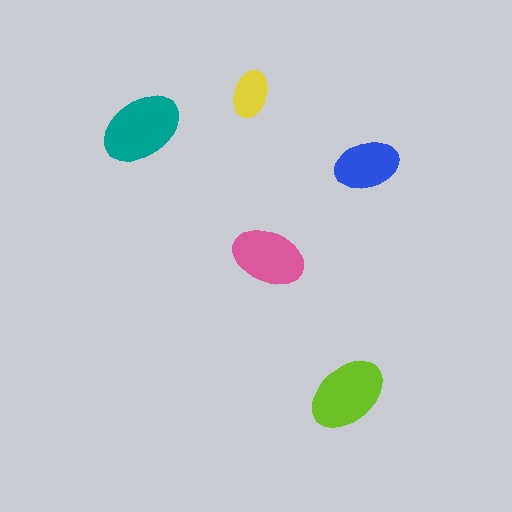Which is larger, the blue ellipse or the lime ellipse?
The lime one.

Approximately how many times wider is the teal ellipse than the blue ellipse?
About 1.5 times wider.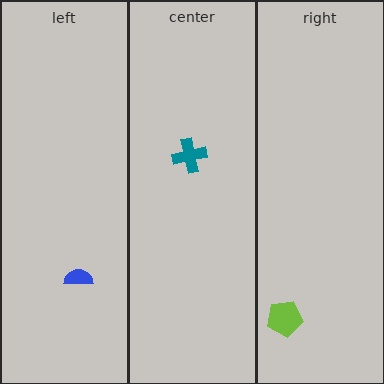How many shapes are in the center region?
1.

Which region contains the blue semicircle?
The left region.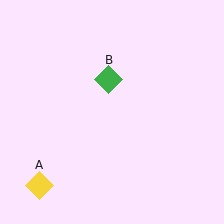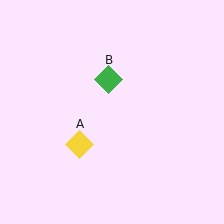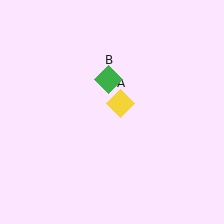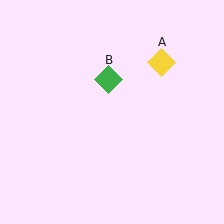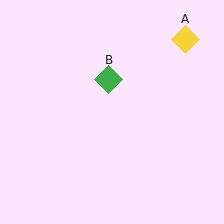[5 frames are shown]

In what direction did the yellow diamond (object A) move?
The yellow diamond (object A) moved up and to the right.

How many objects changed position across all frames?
1 object changed position: yellow diamond (object A).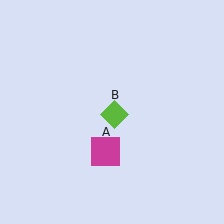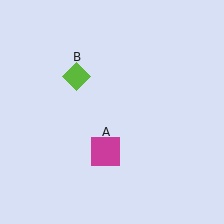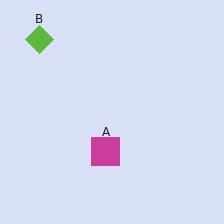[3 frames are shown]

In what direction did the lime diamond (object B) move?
The lime diamond (object B) moved up and to the left.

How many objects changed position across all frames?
1 object changed position: lime diamond (object B).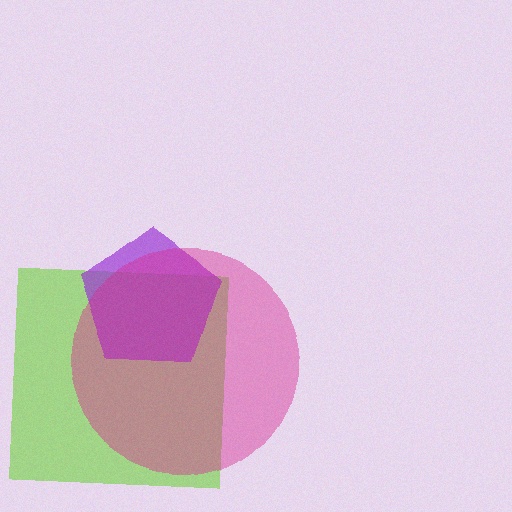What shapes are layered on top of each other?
The layered shapes are: a lime square, a purple pentagon, a magenta circle.